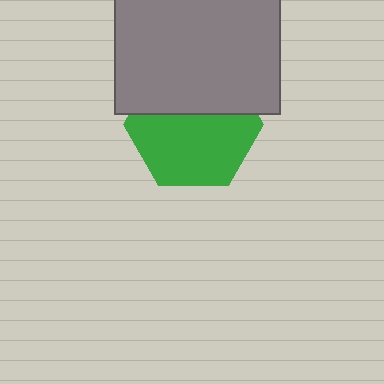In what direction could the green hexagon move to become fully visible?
The green hexagon could move down. That would shift it out from behind the gray square entirely.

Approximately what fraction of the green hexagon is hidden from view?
Roughly 41% of the green hexagon is hidden behind the gray square.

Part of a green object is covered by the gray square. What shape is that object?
It is a hexagon.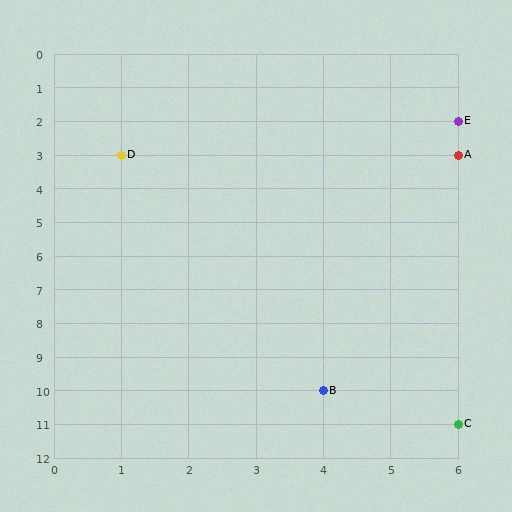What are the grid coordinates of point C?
Point C is at grid coordinates (6, 11).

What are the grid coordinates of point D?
Point D is at grid coordinates (1, 3).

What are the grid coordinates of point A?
Point A is at grid coordinates (6, 3).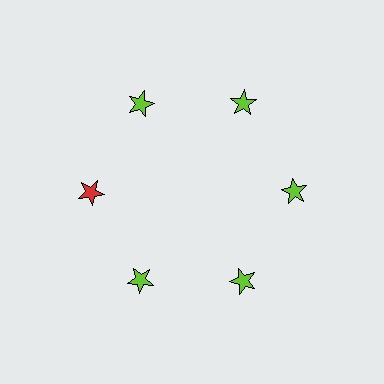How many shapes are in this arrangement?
There are 6 shapes arranged in a ring pattern.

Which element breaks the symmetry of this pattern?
The red star at roughly the 9 o'clock position breaks the symmetry. All other shapes are lime stars.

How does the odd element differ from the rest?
It has a different color: red instead of lime.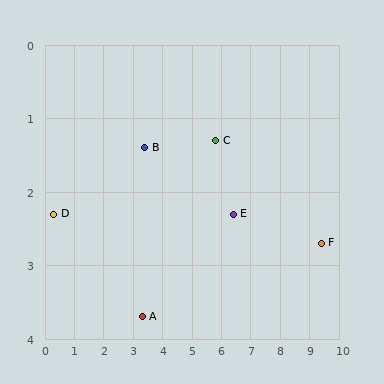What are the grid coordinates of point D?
Point D is at approximately (0.3, 2.3).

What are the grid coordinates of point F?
Point F is at approximately (9.4, 2.7).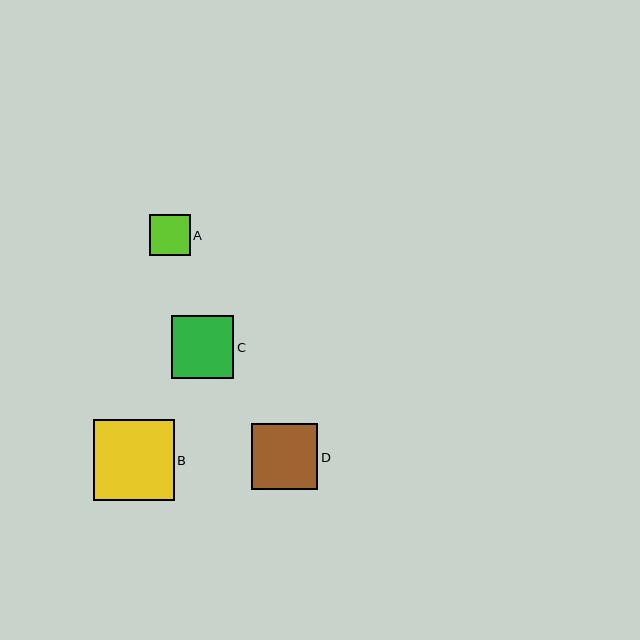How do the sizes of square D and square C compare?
Square D and square C are approximately the same size.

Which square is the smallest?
Square A is the smallest with a size of approximately 41 pixels.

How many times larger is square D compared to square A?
Square D is approximately 1.6 times the size of square A.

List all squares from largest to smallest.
From largest to smallest: B, D, C, A.